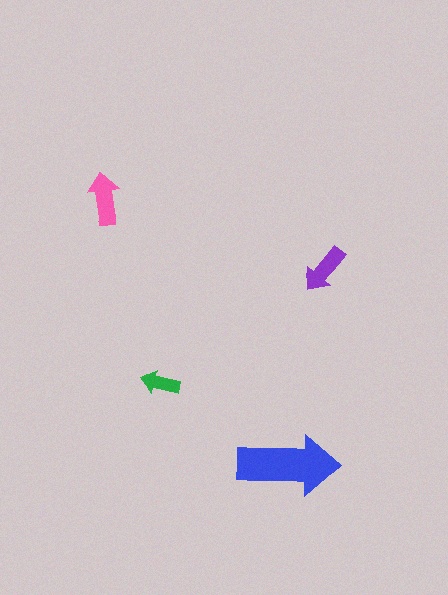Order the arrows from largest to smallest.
the blue one, the pink one, the purple one, the green one.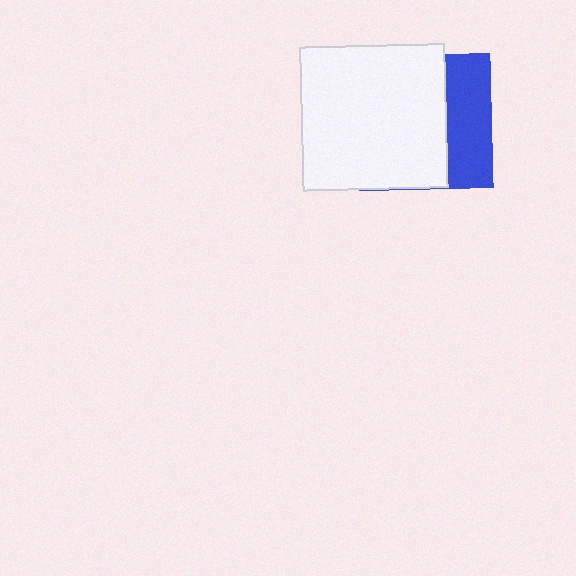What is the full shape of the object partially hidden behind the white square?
The partially hidden object is a blue square.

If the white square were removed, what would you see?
You would see the complete blue square.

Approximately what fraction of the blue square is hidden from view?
Roughly 66% of the blue square is hidden behind the white square.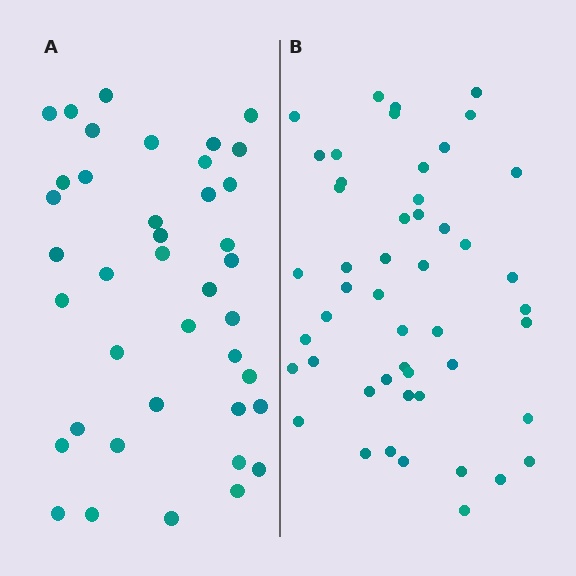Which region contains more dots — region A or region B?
Region B (the right region) has more dots.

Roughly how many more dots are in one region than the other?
Region B has roughly 8 or so more dots than region A.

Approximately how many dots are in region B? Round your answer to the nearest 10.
About 50 dots. (The exact count is 49, which rounds to 50.)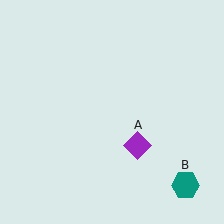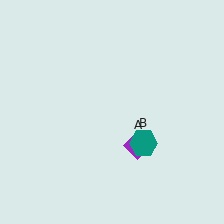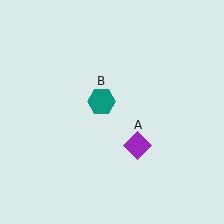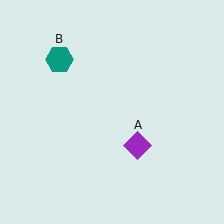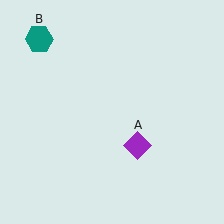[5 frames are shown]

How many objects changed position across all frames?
1 object changed position: teal hexagon (object B).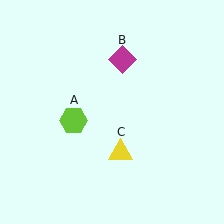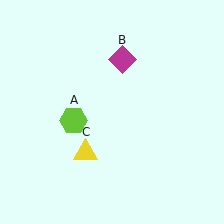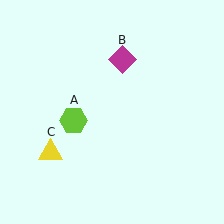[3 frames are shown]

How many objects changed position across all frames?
1 object changed position: yellow triangle (object C).